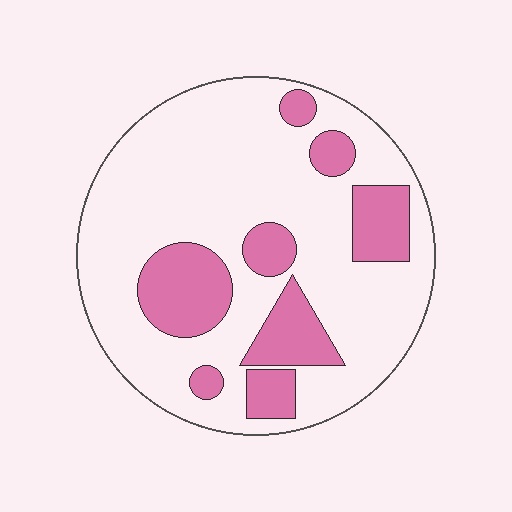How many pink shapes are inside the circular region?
8.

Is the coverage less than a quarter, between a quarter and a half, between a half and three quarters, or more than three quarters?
Less than a quarter.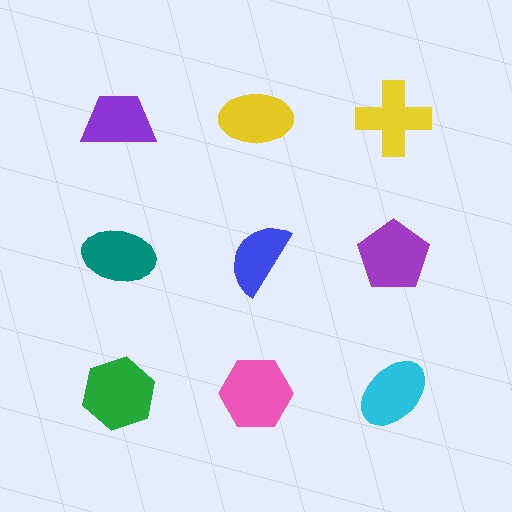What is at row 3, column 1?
A green hexagon.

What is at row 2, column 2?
A blue semicircle.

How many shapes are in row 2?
3 shapes.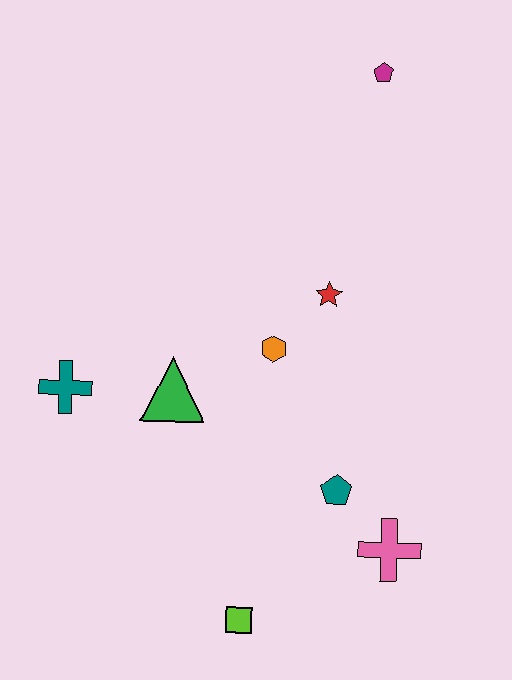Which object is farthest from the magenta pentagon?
The lime square is farthest from the magenta pentagon.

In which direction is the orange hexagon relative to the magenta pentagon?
The orange hexagon is below the magenta pentagon.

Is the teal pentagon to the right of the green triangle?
Yes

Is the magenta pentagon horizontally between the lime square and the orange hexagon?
No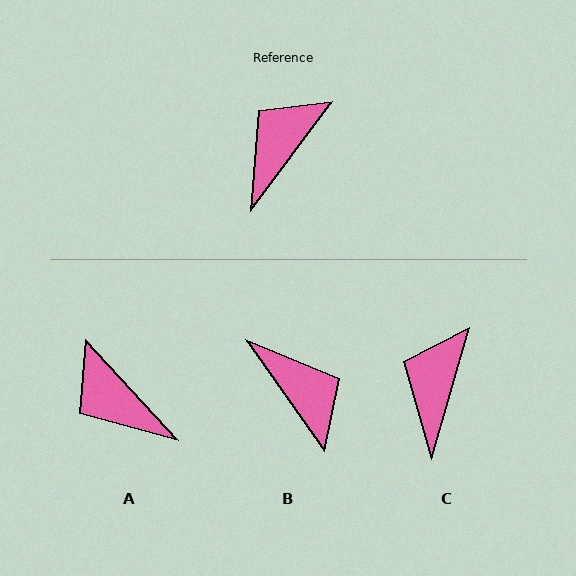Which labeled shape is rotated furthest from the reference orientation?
B, about 109 degrees away.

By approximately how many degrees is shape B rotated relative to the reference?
Approximately 109 degrees clockwise.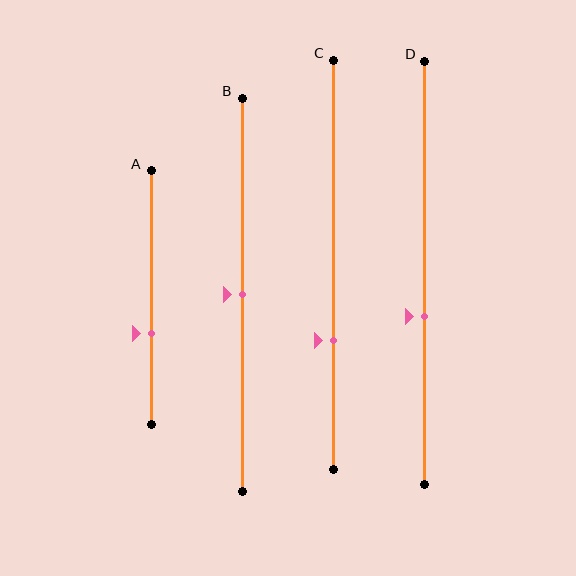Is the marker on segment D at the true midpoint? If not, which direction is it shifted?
No, the marker on segment D is shifted downward by about 10% of the segment length.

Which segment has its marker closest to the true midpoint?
Segment B has its marker closest to the true midpoint.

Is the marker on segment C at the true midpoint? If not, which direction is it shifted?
No, the marker on segment C is shifted downward by about 19% of the segment length.